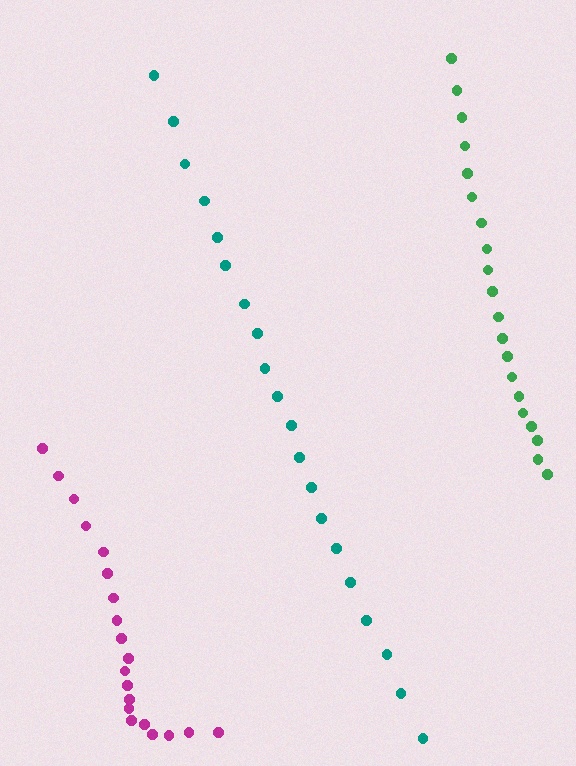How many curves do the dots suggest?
There are 3 distinct paths.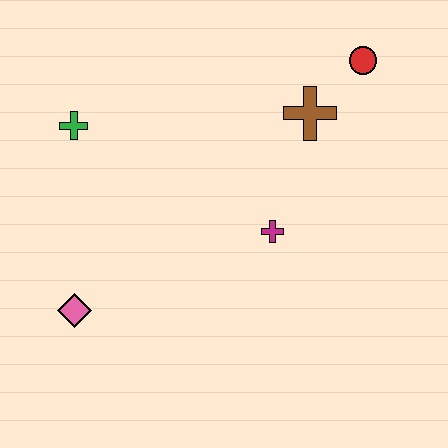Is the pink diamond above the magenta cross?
No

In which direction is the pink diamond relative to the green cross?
The pink diamond is below the green cross.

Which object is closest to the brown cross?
The red circle is closest to the brown cross.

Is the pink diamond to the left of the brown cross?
Yes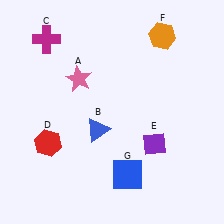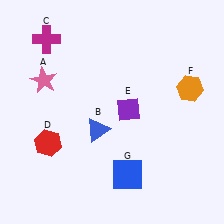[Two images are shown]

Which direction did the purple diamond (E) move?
The purple diamond (E) moved up.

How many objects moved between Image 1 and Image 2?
3 objects moved between the two images.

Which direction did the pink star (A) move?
The pink star (A) moved left.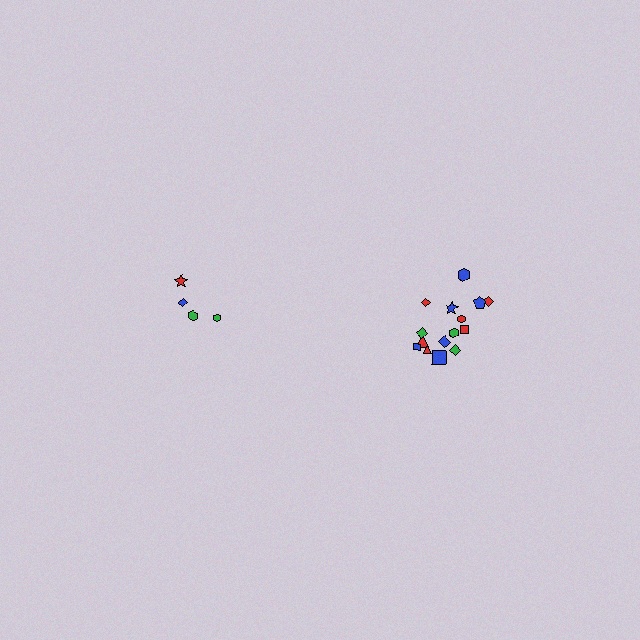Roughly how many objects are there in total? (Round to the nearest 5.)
Roughly 20 objects in total.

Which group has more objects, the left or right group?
The right group.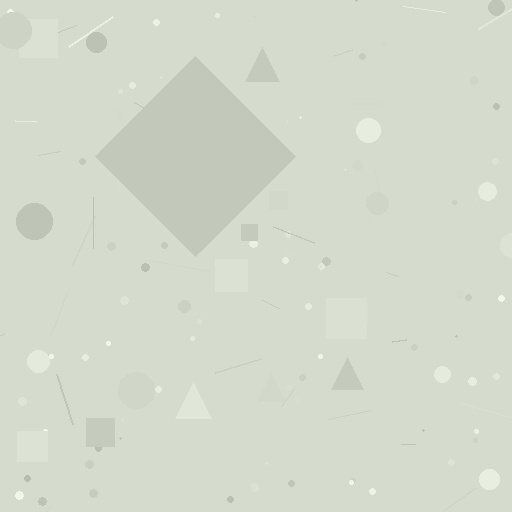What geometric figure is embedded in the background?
A diamond is embedded in the background.